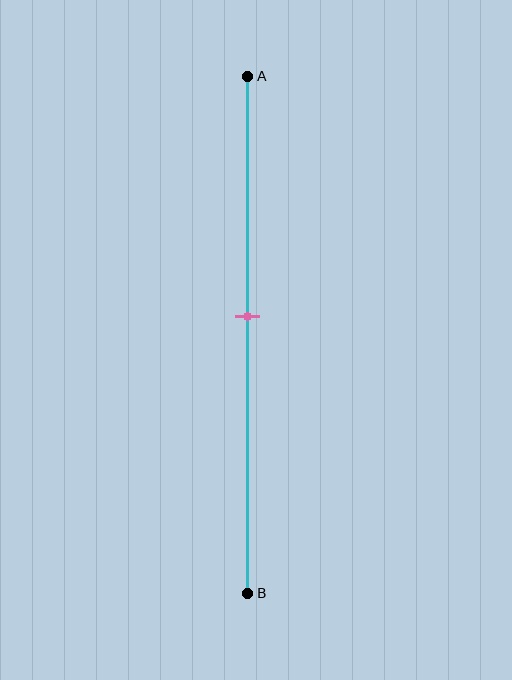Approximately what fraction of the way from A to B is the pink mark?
The pink mark is approximately 45% of the way from A to B.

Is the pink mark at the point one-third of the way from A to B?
No, the mark is at about 45% from A, not at the 33% one-third point.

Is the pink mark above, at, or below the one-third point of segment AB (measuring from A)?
The pink mark is below the one-third point of segment AB.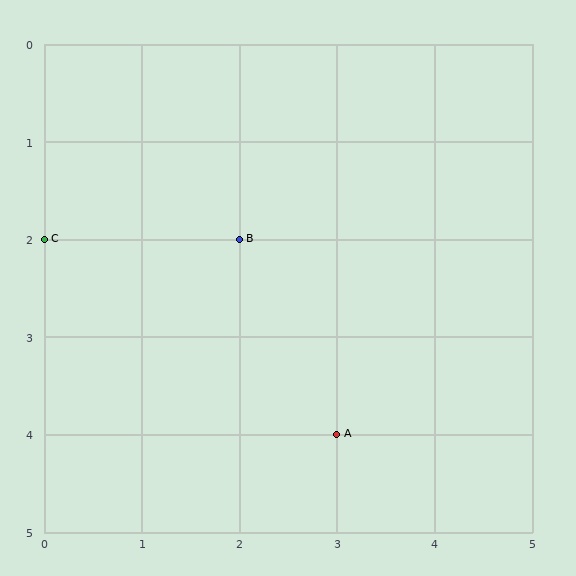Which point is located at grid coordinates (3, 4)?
Point A is at (3, 4).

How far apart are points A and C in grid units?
Points A and C are 3 columns and 2 rows apart (about 3.6 grid units diagonally).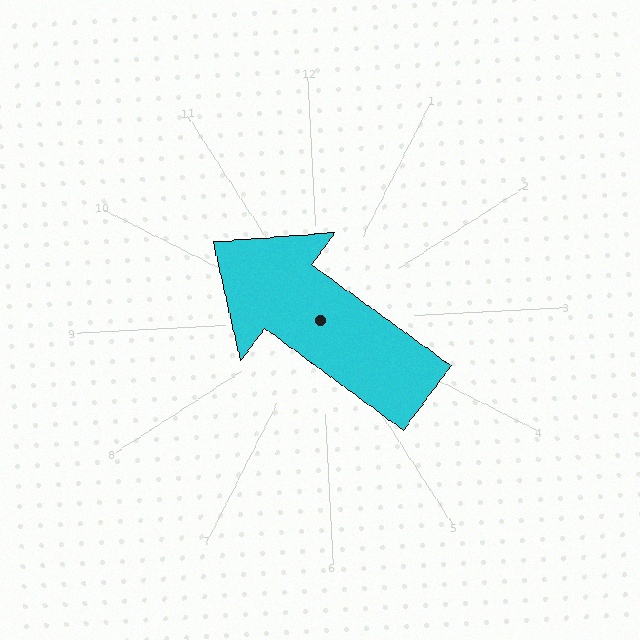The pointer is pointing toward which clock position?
Roughly 10 o'clock.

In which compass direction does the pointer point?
Northwest.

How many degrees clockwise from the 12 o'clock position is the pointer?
Approximately 309 degrees.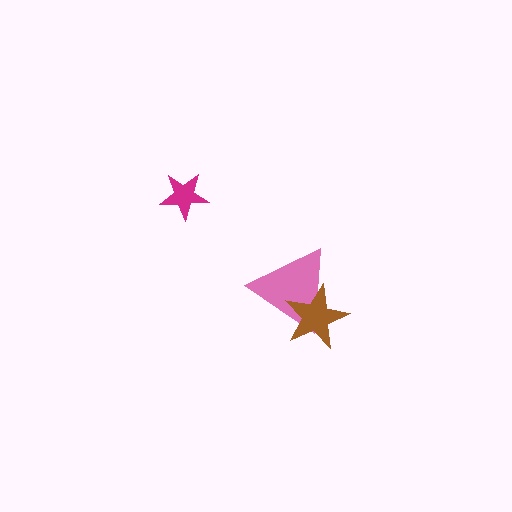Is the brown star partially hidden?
No, no other shape covers it.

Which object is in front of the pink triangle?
The brown star is in front of the pink triangle.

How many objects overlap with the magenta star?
0 objects overlap with the magenta star.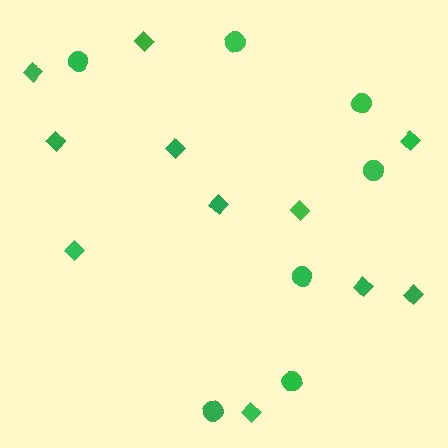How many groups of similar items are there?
There are 2 groups: one group of diamonds (11) and one group of circles (7).